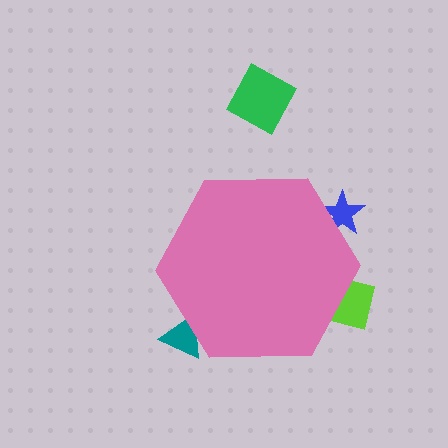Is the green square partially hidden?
No, the green square is fully visible.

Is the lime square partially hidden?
Yes, the lime square is partially hidden behind the pink hexagon.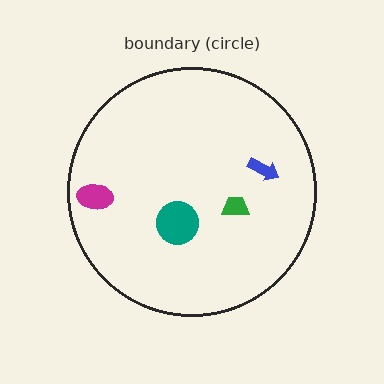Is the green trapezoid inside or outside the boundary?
Inside.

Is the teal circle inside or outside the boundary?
Inside.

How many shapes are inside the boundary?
4 inside, 0 outside.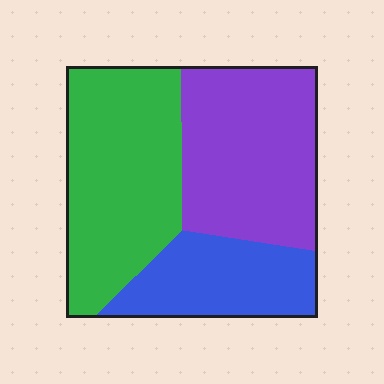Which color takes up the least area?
Blue, at roughly 25%.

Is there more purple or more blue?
Purple.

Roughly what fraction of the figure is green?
Green covers 40% of the figure.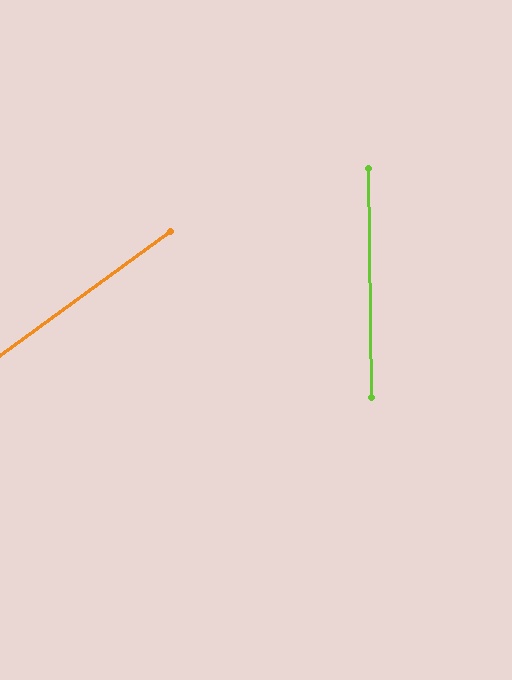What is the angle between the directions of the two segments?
Approximately 54 degrees.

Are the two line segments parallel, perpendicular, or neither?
Neither parallel nor perpendicular — they differ by about 54°.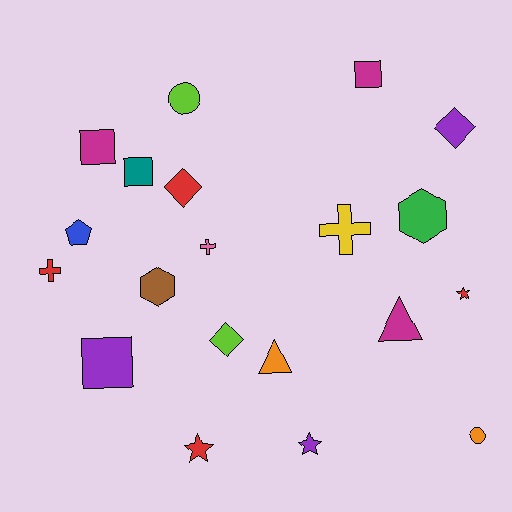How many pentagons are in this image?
There is 1 pentagon.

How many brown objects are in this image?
There is 1 brown object.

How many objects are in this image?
There are 20 objects.